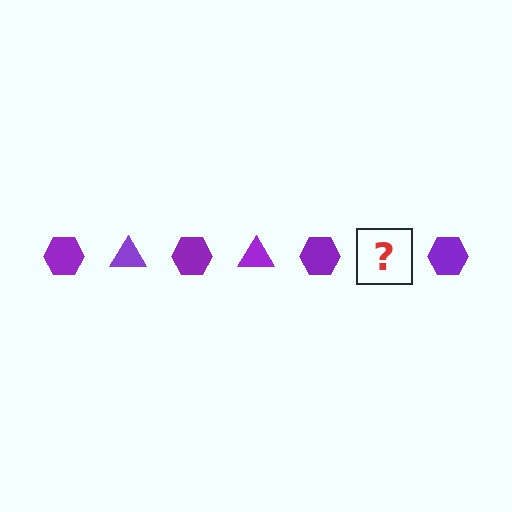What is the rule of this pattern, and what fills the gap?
The rule is that the pattern cycles through hexagon, triangle shapes in purple. The gap should be filled with a purple triangle.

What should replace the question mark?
The question mark should be replaced with a purple triangle.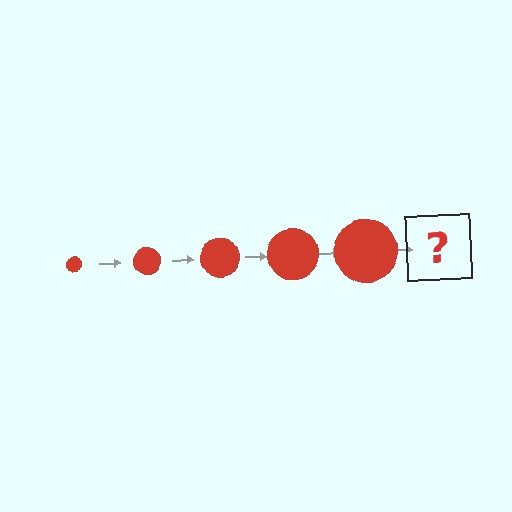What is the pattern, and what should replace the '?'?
The pattern is that the circle gets progressively larger each step. The '?' should be a red circle, larger than the previous one.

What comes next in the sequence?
The next element should be a red circle, larger than the previous one.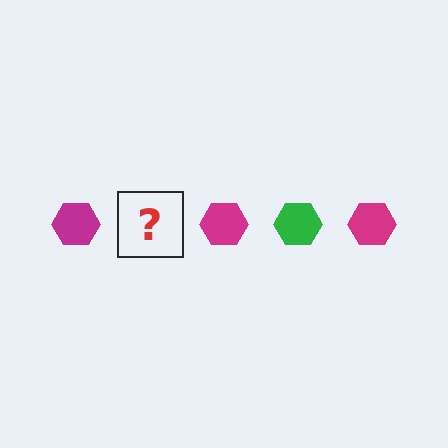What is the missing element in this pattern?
The missing element is a green hexagon.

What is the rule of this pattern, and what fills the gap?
The rule is that the pattern cycles through magenta, green hexagons. The gap should be filled with a green hexagon.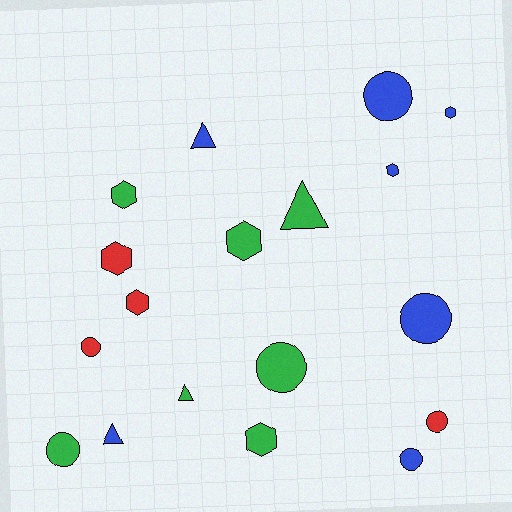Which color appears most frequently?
Green, with 7 objects.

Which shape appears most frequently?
Hexagon, with 7 objects.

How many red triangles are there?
There are no red triangles.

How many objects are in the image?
There are 18 objects.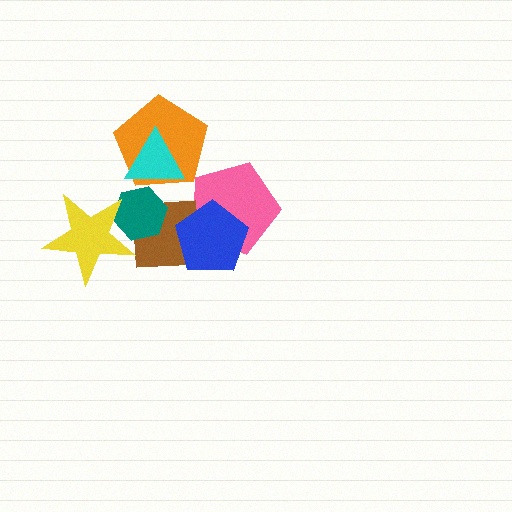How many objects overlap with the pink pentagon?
1 object overlaps with the pink pentagon.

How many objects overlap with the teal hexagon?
3 objects overlap with the teal hexagon.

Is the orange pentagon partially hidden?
Yes, it is partially covered by another shape.